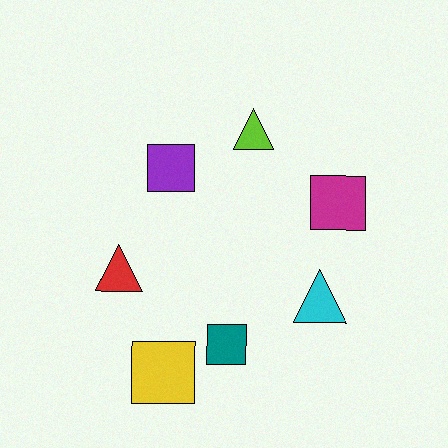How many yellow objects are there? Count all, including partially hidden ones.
There is 1 yellow object.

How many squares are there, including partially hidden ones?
There are 4 squares.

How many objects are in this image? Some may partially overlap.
There are 7 objects.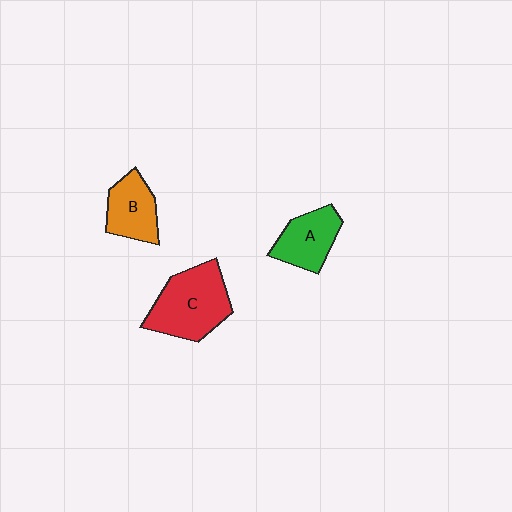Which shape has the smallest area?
Shape B (orange).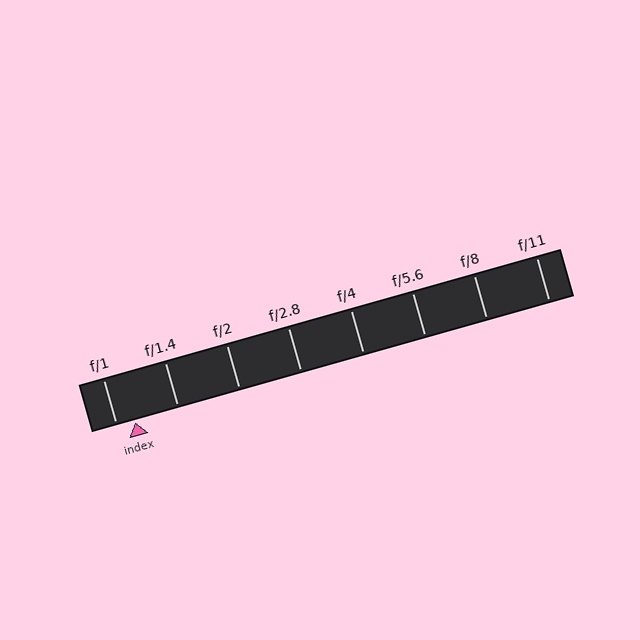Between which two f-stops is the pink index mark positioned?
The index mark is between f/1 and f/1.4.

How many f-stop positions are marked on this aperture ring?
There are 8 f-stop positions marked.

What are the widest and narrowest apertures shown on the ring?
The widest aperture shown is f/1 and the narrowest is f/11.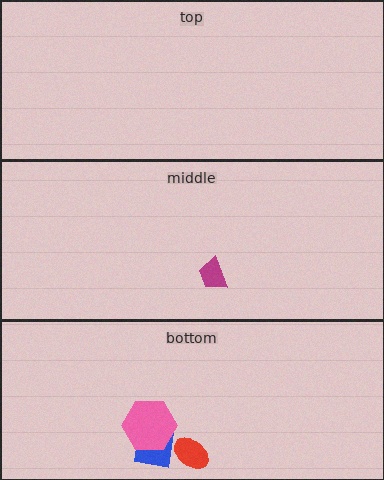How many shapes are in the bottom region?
3.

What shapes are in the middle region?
The magenta trapezoid.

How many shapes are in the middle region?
1.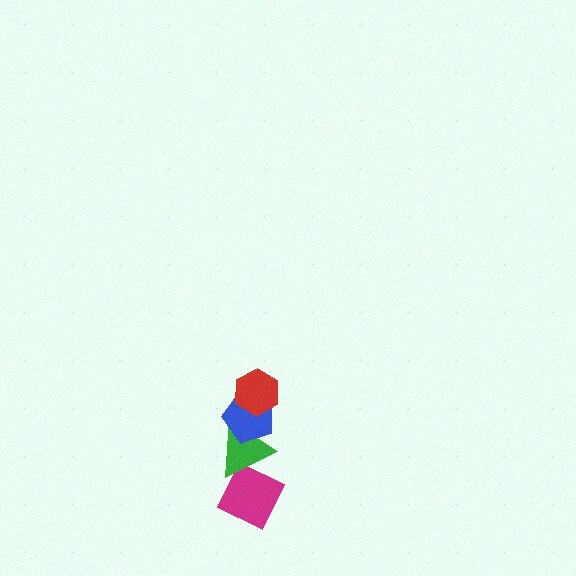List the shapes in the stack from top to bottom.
From top to bottom: the red hexagon, the blue pentagon, the green triangle, the magenta diamond.